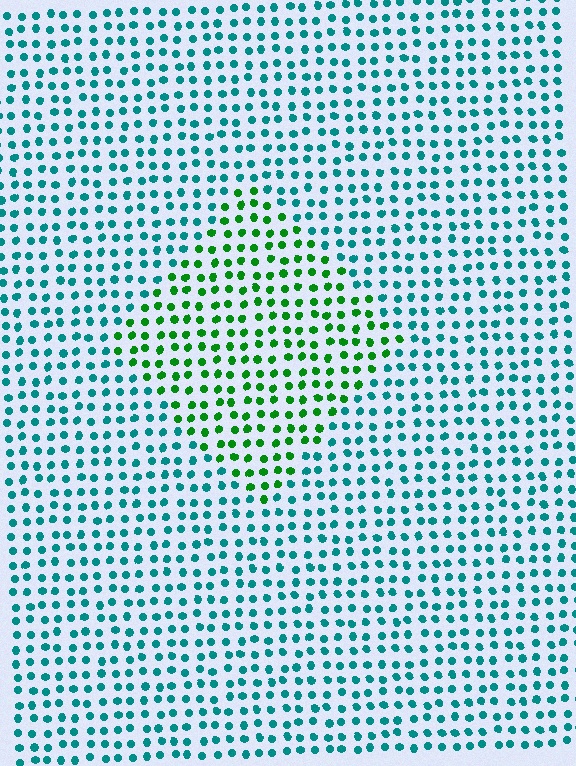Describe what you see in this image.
The image is filled with small teal elements in a uniform arrangement. A diamond-shaped region is visible where the elements are tinted to a slightly different hue, forming a subtle color boundary.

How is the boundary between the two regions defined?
The boundary is defined purely by a slight shift in hue (about 51 degrees). Spacing, size, and orientation are identical on both sides.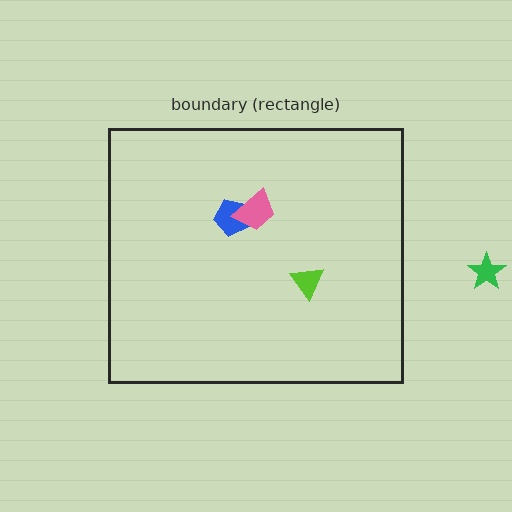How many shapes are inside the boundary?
3 inside, 1 outside.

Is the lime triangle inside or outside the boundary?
Inside.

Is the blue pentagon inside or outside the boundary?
Inside.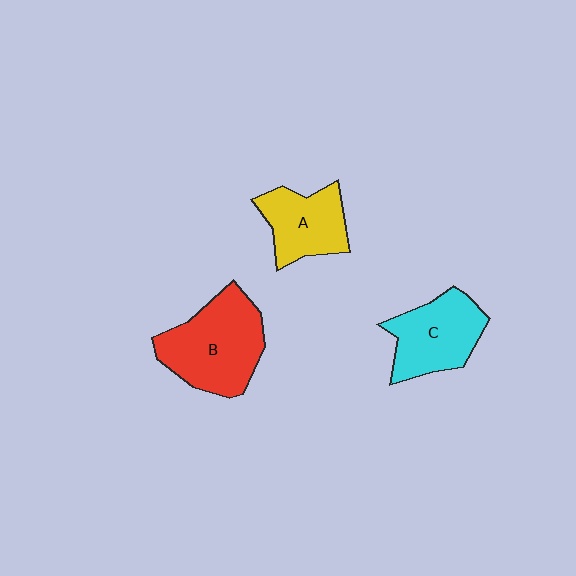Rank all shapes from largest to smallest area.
From largest to smallest: B (red), C (cyan), A (yellow).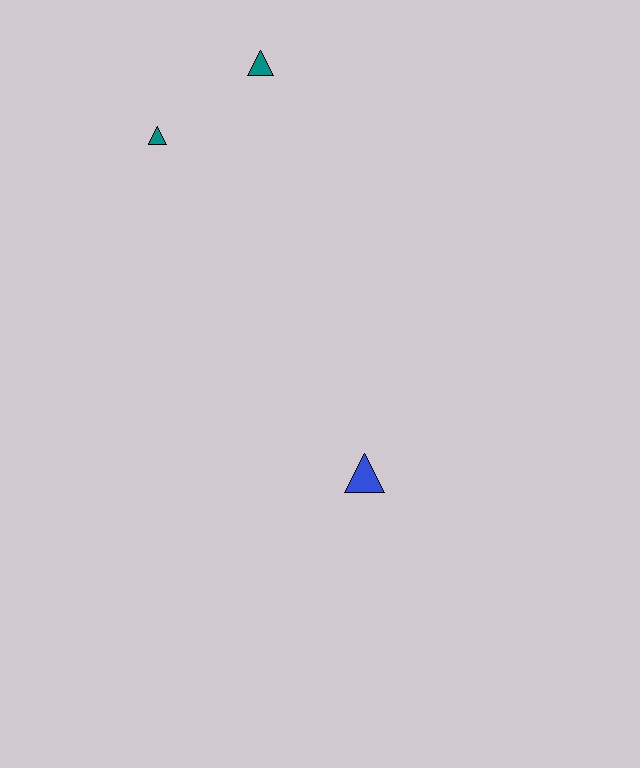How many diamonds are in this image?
There are no diamonds.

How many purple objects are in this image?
There are no purple objects.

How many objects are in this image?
There are 3 objects.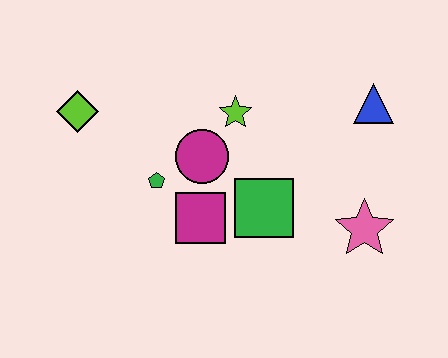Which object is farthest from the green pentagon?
The blue triangle is farthest from the green pentagon.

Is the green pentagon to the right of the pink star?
No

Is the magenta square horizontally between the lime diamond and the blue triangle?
Yes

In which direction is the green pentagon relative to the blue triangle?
The green pentagon is to the left of the blue triangle.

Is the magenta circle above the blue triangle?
No